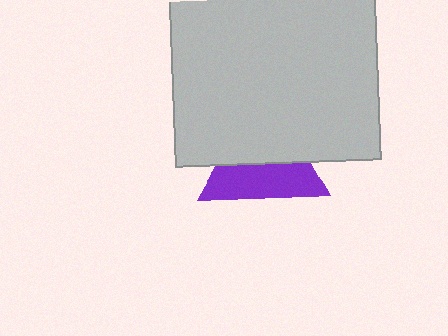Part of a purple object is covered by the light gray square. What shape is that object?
It is a triangle.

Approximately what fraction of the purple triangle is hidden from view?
Roughly 50% of the purple triangle is hidden behind the light gray square.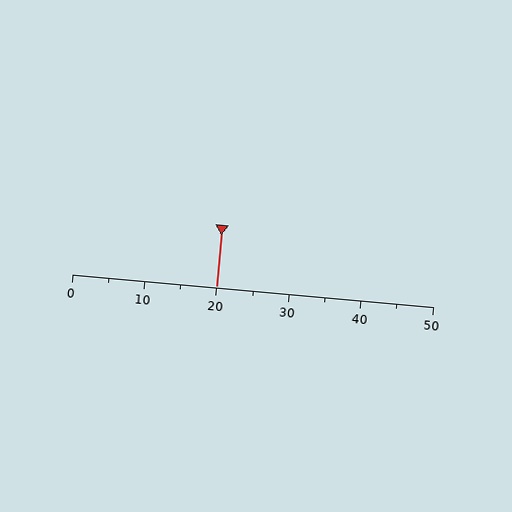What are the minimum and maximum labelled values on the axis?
The axis runs from 0 to 50.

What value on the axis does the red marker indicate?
The marker indicates approximately 20.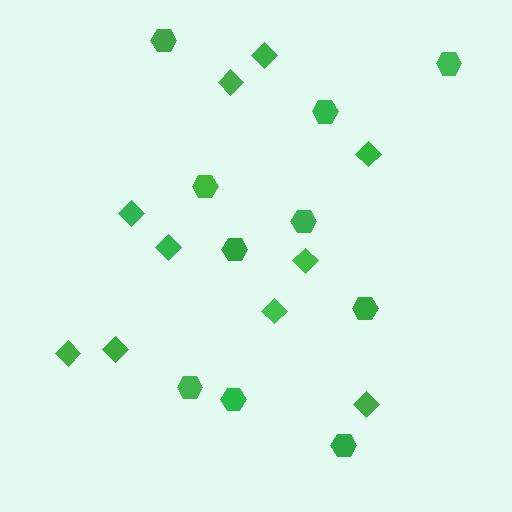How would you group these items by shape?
There are 2 groups: one group of diamonds (10) and one group of hexagons (10).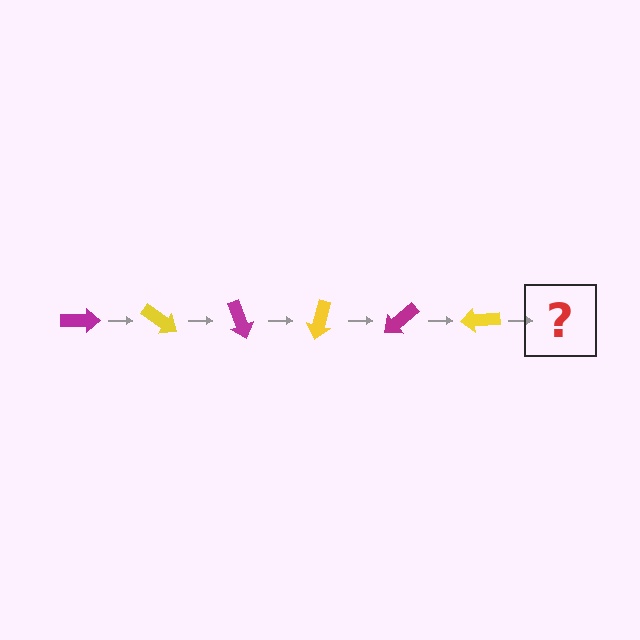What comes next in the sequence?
The next element should be a magenta arrow, rotated 210 degrees from the start.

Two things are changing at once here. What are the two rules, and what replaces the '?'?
The two rules are that it rotates 35 degrees each step and the color cycles through magenta and yellow. The '?' should be a magenta arrow, rotated 210 degrees from the start.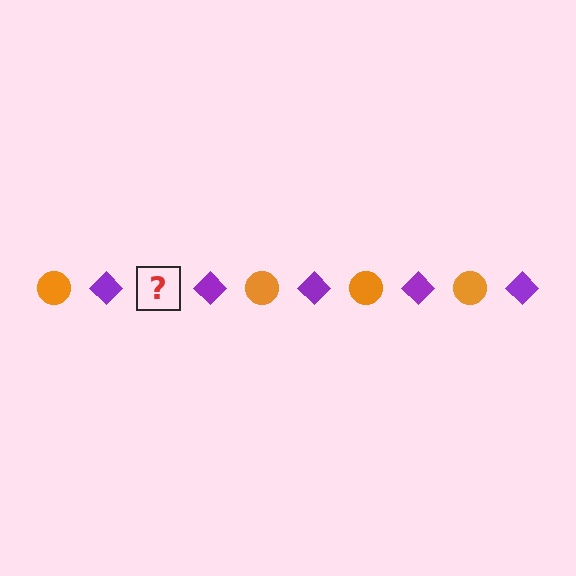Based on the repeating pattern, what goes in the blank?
The blank should be an orange circle.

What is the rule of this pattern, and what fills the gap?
The rule is that the pattern alternates between orange circle and purple diamond. The gap should be filled with an orange circle.